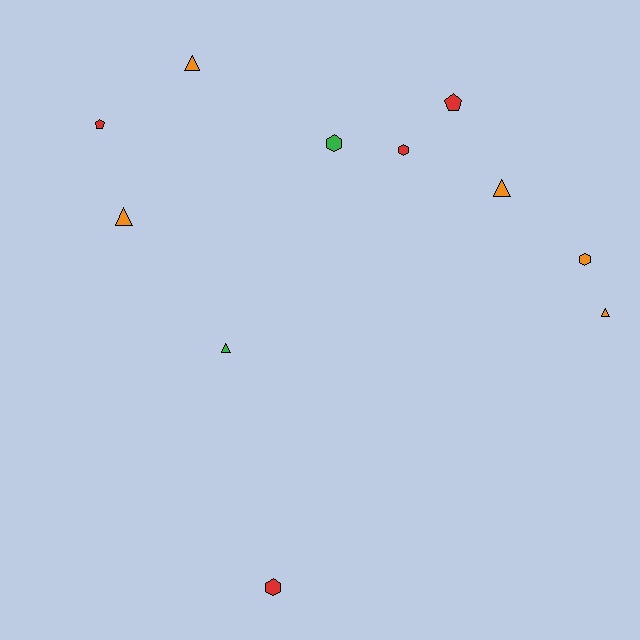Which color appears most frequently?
Orange, with 5 objects.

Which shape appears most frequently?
Triangle, with 5 objects.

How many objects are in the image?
There are 11 objects.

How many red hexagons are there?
There are 2 red hexagons.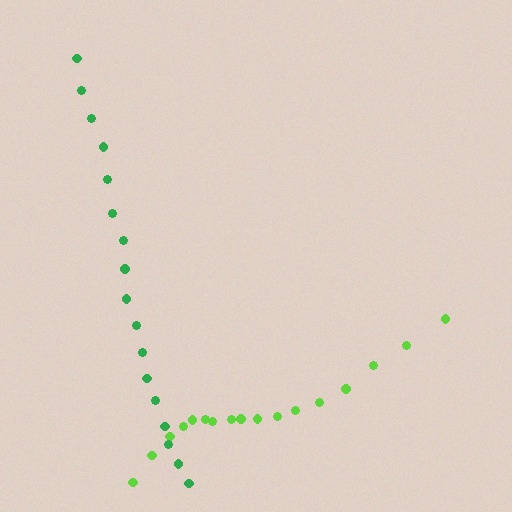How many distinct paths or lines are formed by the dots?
There are 2 distinct paths.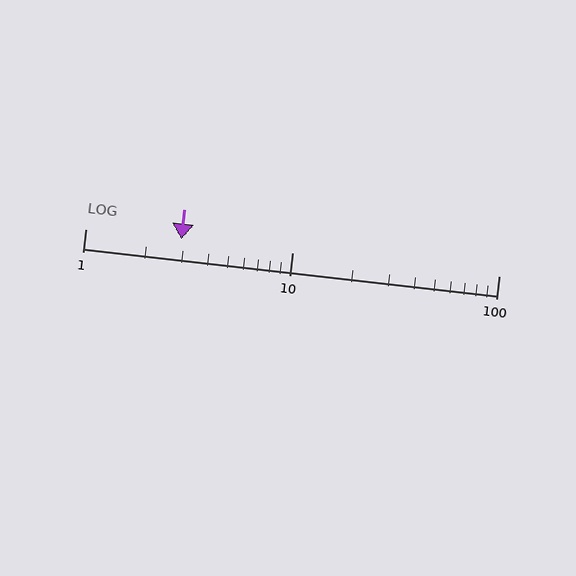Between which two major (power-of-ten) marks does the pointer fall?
The pointer is between 1 and 10.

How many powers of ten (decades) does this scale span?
The scale spans 2 decades, from 1 to 100.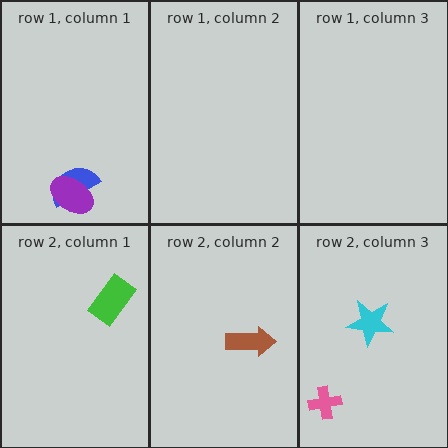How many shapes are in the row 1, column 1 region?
2.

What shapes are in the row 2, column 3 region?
The cyan star, the pink cross.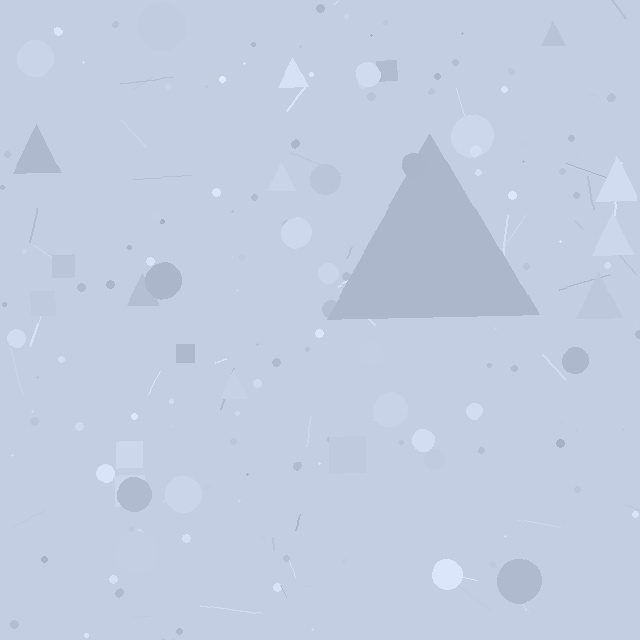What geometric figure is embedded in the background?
A triangle is embedded in the background.